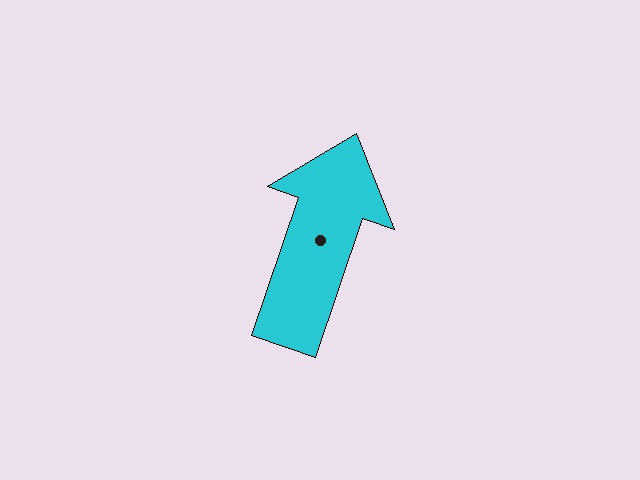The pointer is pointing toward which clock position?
Roughly 1 o'clock.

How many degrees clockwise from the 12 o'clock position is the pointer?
Approximately 19 degrees.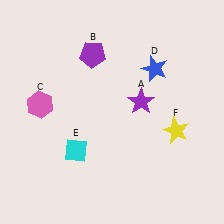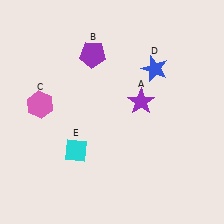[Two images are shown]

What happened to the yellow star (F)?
The yellow star (F) was removed in Image 2. It was in the bottom-right area of Image 1.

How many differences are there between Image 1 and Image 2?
There is 1 difference between the two images.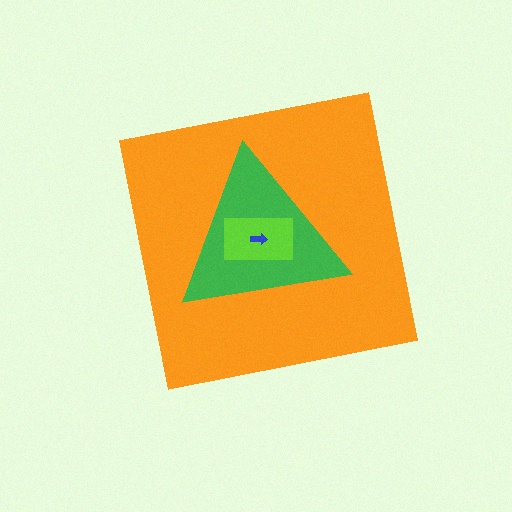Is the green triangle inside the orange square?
Yes.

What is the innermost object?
The blue arrow.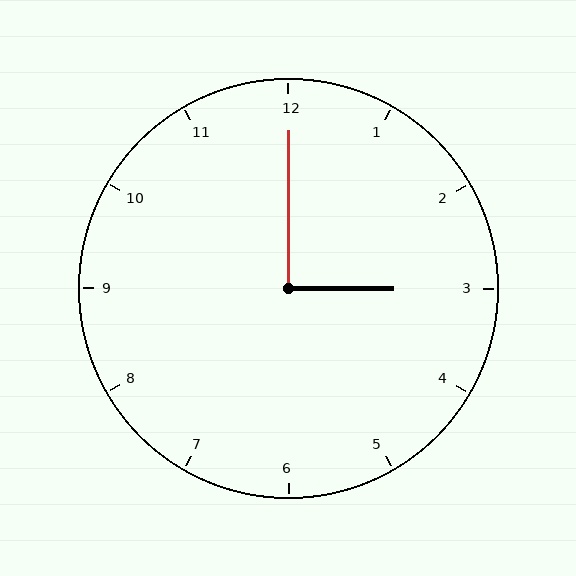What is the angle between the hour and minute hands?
Approximately 90 degrees.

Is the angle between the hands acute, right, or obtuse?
It is right.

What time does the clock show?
3:00.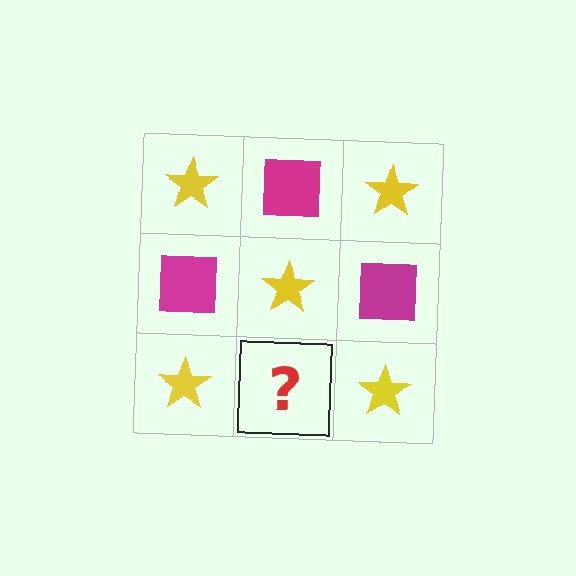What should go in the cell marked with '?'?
The missing cell should contain a magenta square.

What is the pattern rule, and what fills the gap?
The rule is that it alternates yellow star and magenta square in a checkerboard pattern. The gap should be filled with a magenta square.